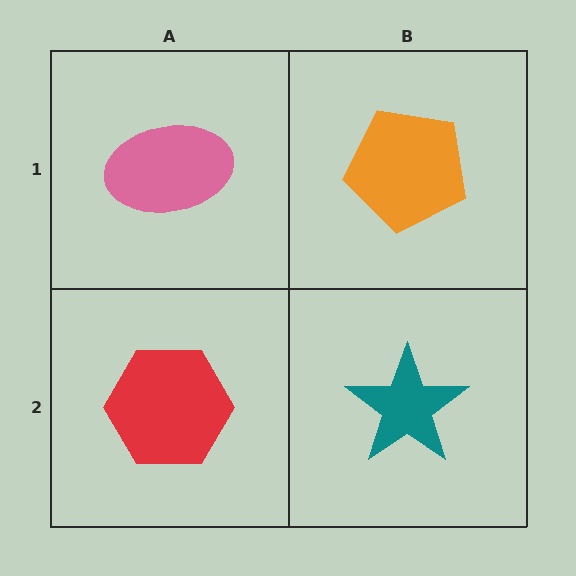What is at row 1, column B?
An orange pentagon.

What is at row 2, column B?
A teal star.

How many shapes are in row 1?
2 shapes.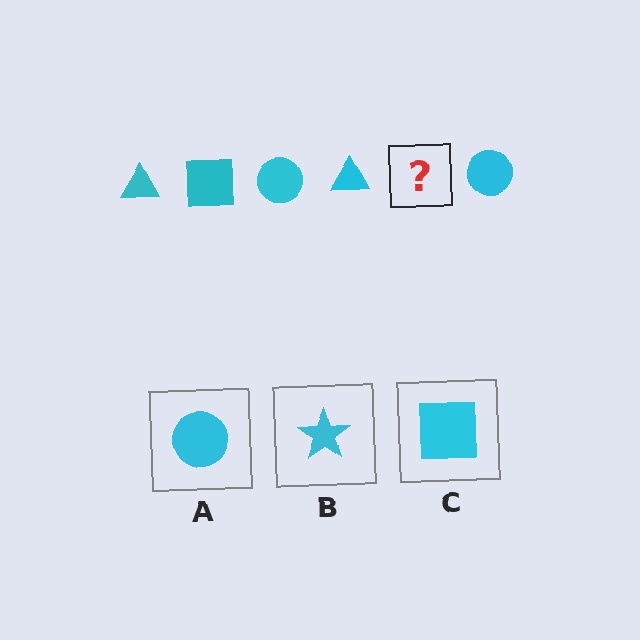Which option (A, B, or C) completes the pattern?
C.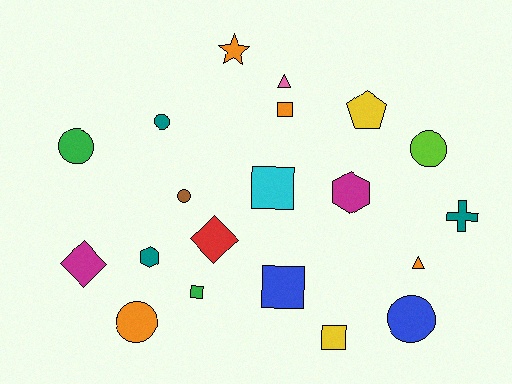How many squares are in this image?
There are 5 squares.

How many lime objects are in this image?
There is 1 lime object.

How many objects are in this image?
There are 20 objects.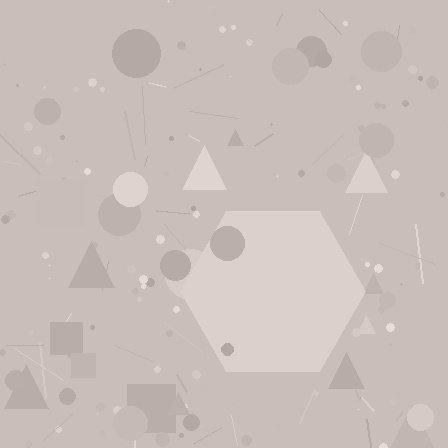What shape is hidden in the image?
A hexagon is hidden in the image.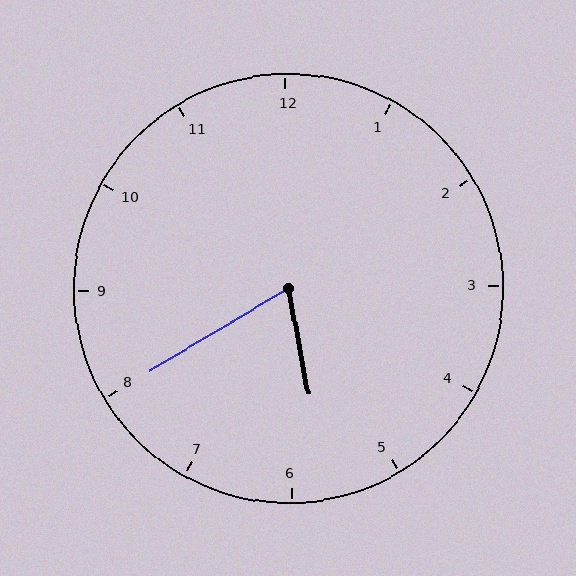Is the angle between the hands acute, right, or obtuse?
It is acute.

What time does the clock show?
5:40.